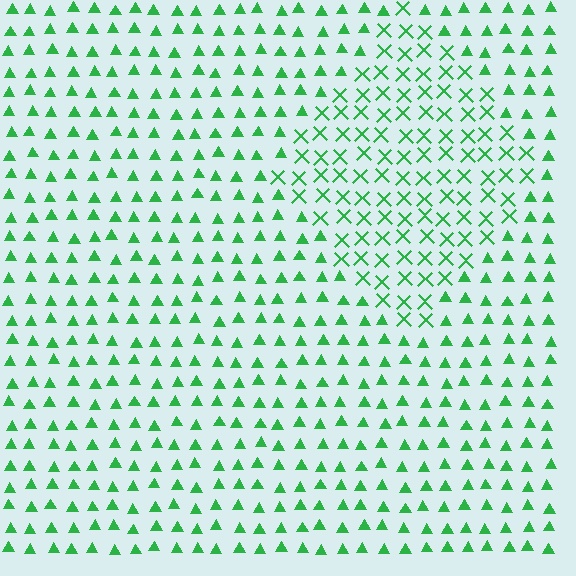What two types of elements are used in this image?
The image uses X marks inside the diamond region and triangles outside it.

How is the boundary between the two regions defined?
The boundary is defined by a change in element shape: X marks inside vs. triangles outside. All elements share the same color and spacing.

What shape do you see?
I see a diamond.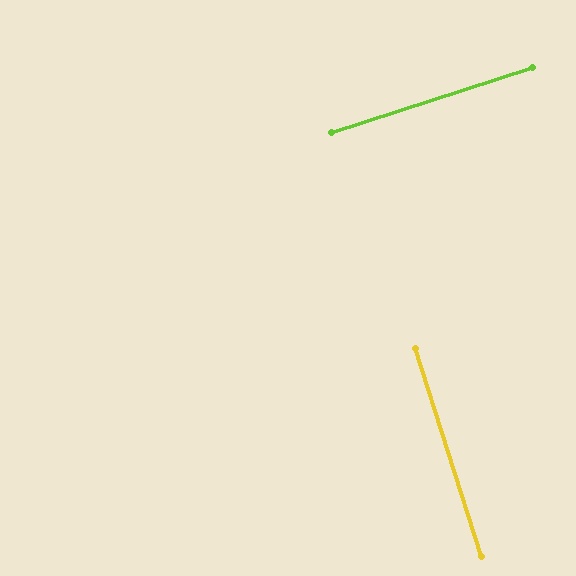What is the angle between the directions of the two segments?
Approximately 89 degrees.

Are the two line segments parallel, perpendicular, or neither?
Perpendicular — they meet at approximately 89°.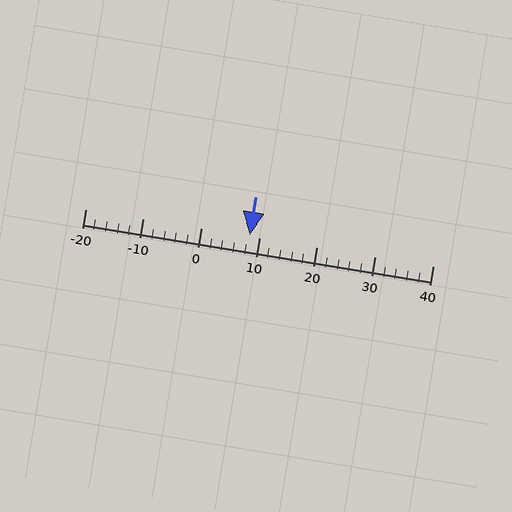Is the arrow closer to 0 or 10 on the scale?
The arrow is closer to 10.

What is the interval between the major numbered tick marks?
The major tick marks are spaced 10 units apart.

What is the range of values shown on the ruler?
The ruler shows values from -20 to 40.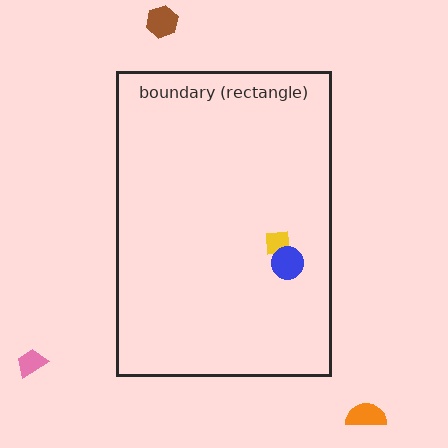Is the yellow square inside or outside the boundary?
Inside.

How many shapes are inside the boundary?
2 inside, 3 outside.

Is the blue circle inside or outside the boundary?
Inside.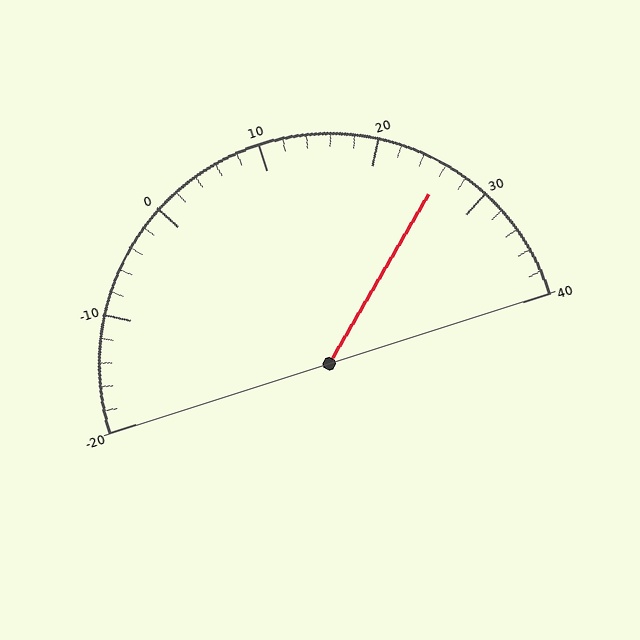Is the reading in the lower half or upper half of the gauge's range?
The reading is in the upper half of the range (-20 to 40).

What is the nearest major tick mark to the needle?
The nearest major tick mark is 30.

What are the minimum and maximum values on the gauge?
The gauge ranges from -20 to 40.